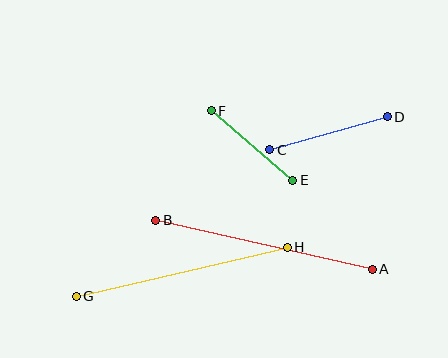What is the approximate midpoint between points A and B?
The midpoint is at approximately (264, 245) pixels.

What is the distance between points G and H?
The distance is approximately 216 pixels.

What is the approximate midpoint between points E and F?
The midpoint is at approximately (252, 145) pixels.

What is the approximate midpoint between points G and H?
The midpoint is at approximately (182, 272) pixels.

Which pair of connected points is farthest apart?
Points A and B are farthest apart.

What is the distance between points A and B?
The distance is approximately 222 pixels.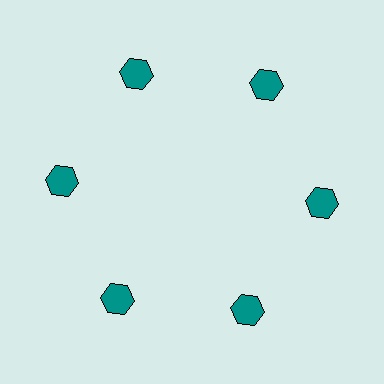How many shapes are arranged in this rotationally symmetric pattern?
There are 6 shapes, arranged in 6 groups of 1.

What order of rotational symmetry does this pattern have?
This pattern has 6-fold rotational symmetry.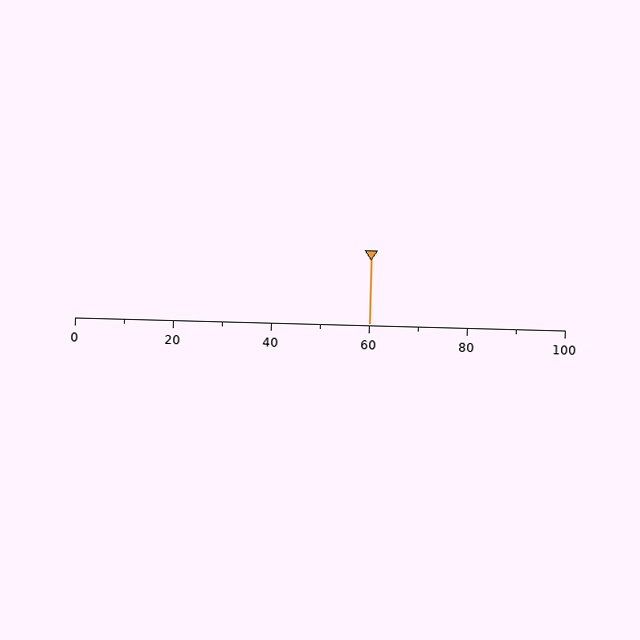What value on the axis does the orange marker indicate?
The marker indicates approximately 60.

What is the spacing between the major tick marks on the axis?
The major ticks are spaced 20 apart.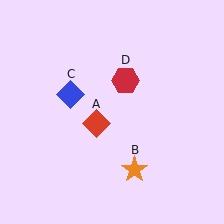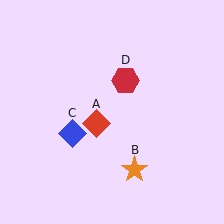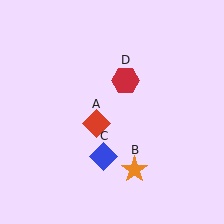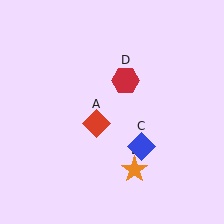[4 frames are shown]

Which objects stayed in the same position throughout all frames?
Red diamond (object A) and orange star (object B) and red hexagon (object D) remained stationary.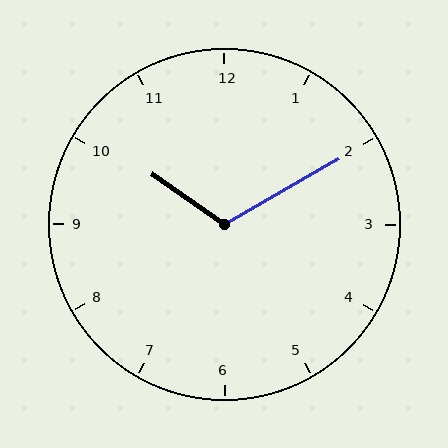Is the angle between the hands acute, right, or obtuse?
It is obtuse.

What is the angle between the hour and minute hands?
Approximately 115 degrees.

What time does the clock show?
10:10.